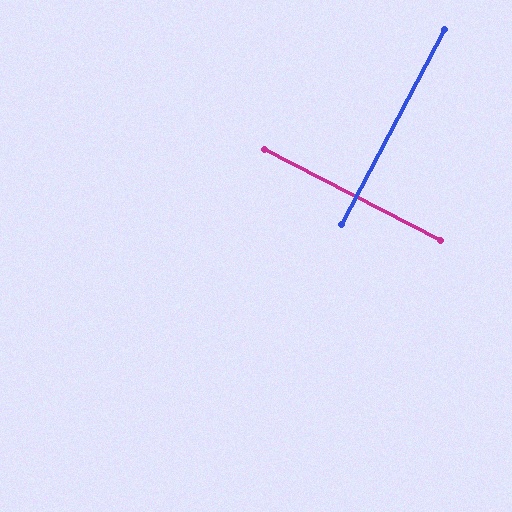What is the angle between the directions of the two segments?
Approximately 89 degrees.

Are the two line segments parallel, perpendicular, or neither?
Perpendicular — they meet at approximately 89°.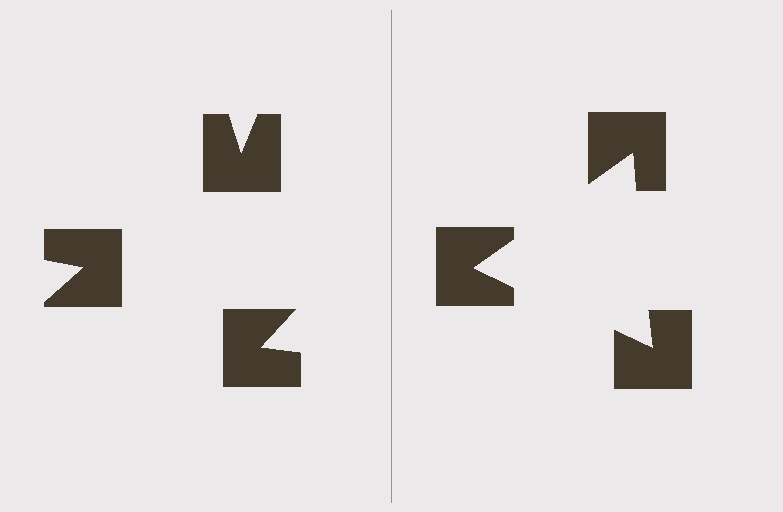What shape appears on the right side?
An illusory triangle.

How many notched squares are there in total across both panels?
6 — 3 on each side.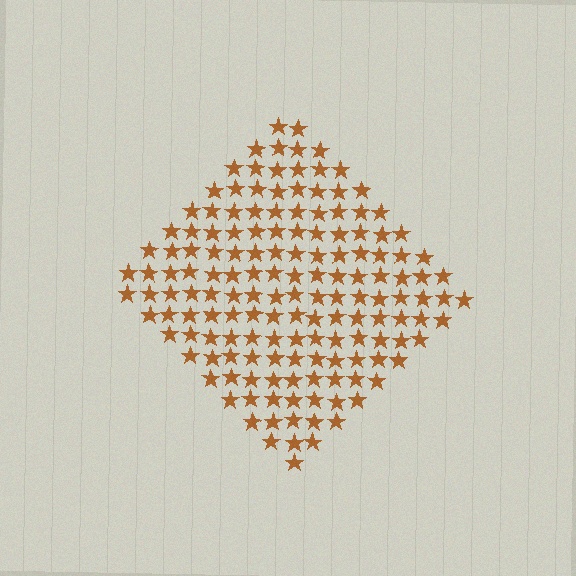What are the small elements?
The small elements are stars.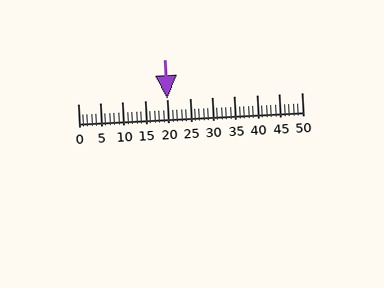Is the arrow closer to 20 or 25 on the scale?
The arrow is closer to 20.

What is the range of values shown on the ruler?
The ruler shows values from 0 to 50.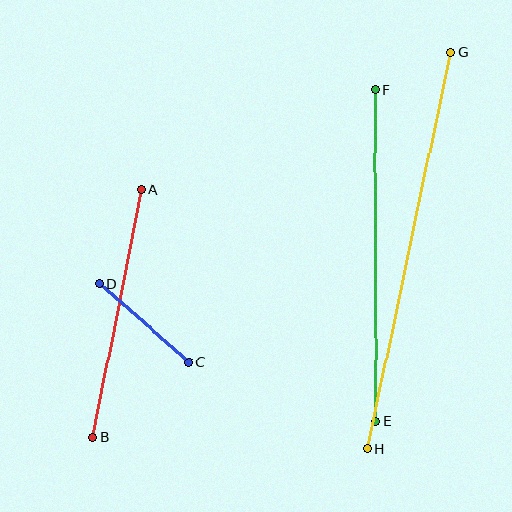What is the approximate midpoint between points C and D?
The midpoint is at approximately (144, 323) pixels.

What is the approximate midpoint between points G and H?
The midpoint is at approximately (409, 250) pixels.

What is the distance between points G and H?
The distance is approximately 405 pixels.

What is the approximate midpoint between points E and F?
The midpoint is at approximately (376, 255) pixels.